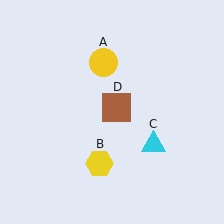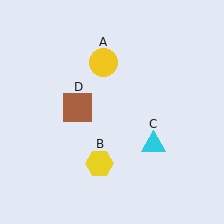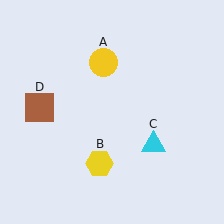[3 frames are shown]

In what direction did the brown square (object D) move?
The brown square (object D) moved left.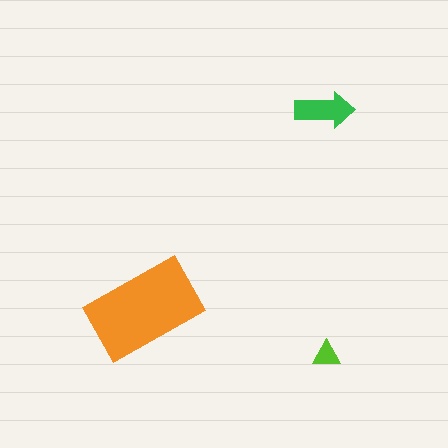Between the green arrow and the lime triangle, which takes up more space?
The green arrow.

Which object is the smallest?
The lime triangle.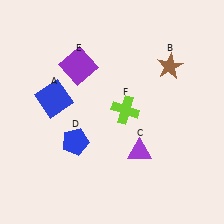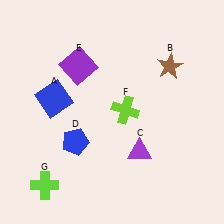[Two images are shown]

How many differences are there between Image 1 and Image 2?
There is 1 difference between the two images.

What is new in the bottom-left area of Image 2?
A lime cross (G) was added in the bottom-left area of Image 2.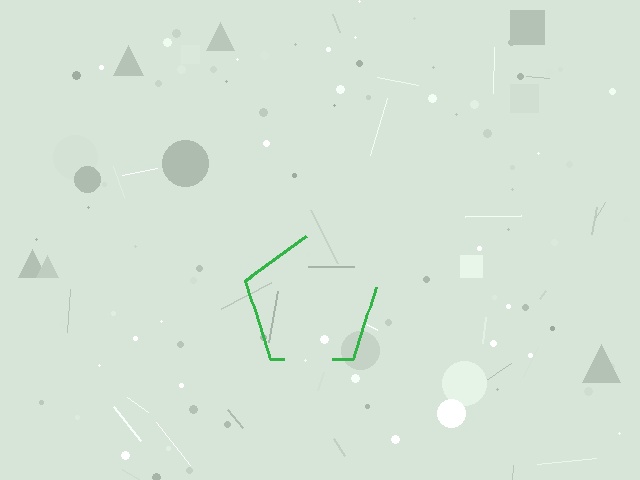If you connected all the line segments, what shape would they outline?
They would outline a pentagon.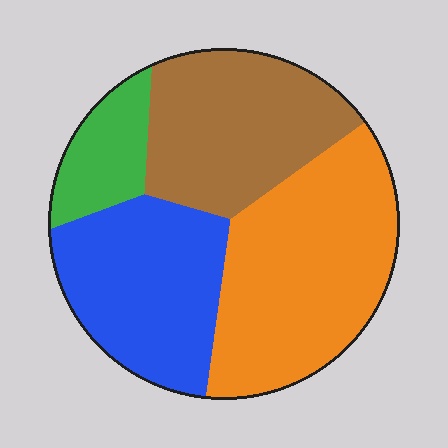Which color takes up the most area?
Orange, at roughly 35%.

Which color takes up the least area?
Green, at roughly 10%.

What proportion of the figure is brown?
Brown takes up between a quarter and a half of the figure.